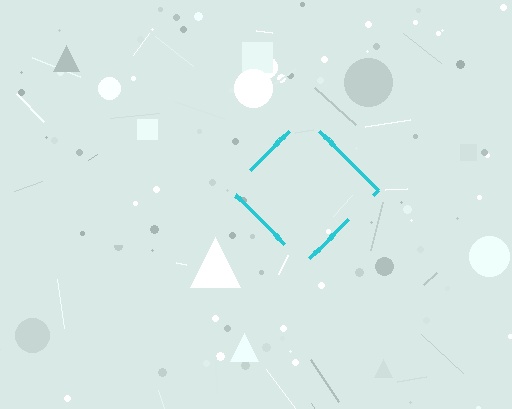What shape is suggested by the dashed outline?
The dashed outline suggests a diamond.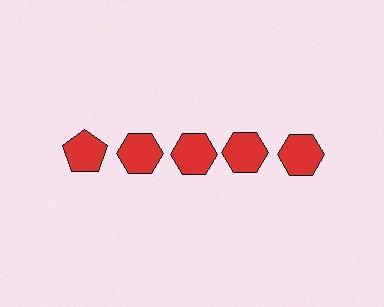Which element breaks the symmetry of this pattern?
The red pentagon in the top row, leftmost column breaks the symmetry. All other shapes are red hexagons.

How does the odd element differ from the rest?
It has a different shape: pentagon instead of hexagon.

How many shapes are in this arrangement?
There are 5 shapes arranged in a grid pattern.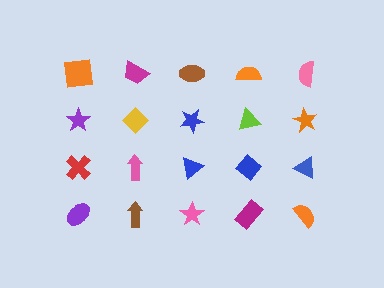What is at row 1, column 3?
A brown ellipse.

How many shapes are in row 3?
5 shapes.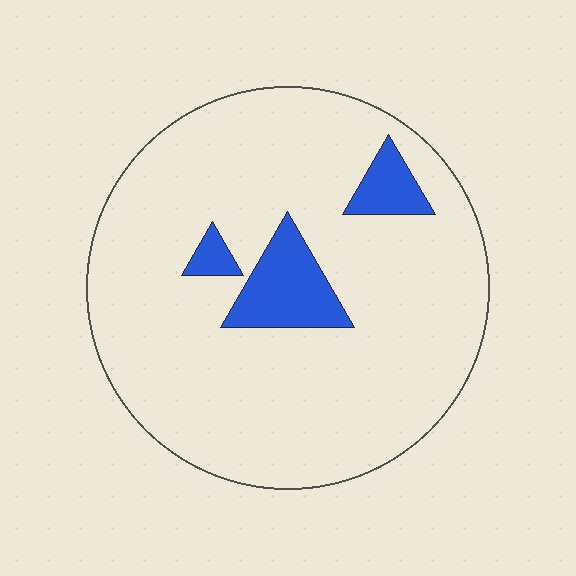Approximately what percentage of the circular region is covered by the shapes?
Approximately 10%.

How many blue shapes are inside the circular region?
3.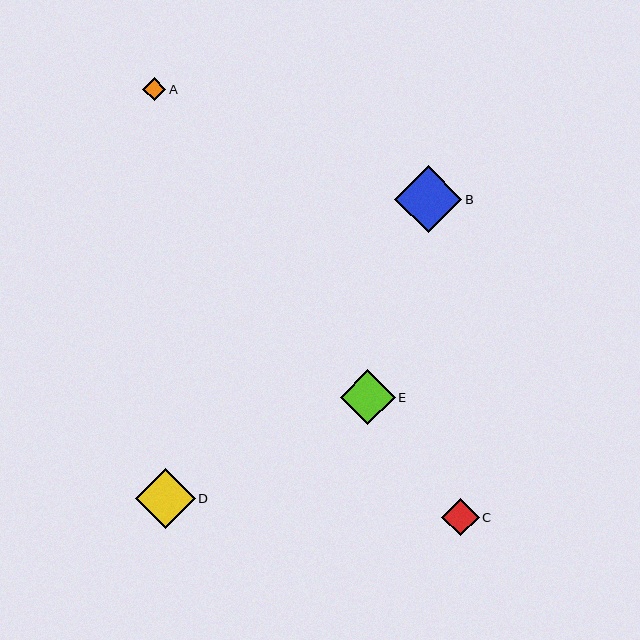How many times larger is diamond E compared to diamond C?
Diamond E is approximately 1.5 times the size of diamond C.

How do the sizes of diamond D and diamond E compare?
Diamond D and diamond E are approximately the same size.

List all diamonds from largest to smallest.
From largest to smallest: B, D, E, C, A.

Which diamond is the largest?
Diamond B is the largest with a size of approximately 67 pixels.